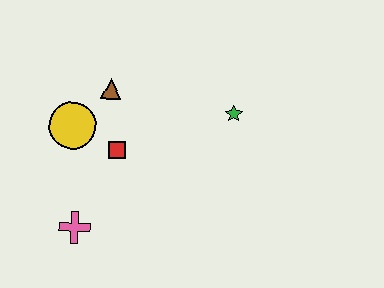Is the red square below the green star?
Yes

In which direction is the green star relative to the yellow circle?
The green star is to the right of the yellow circle.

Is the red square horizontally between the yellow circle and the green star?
Yes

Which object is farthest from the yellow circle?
The green star is farthest from the yellow circle.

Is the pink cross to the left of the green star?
Yes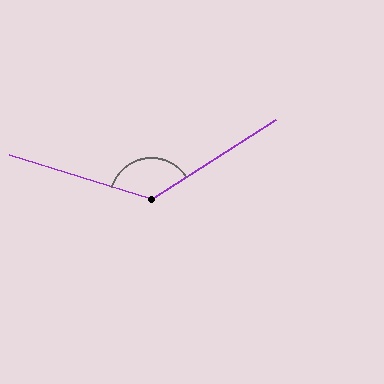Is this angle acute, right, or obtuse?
It is obtuse.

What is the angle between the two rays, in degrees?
Approximately 131 degrees.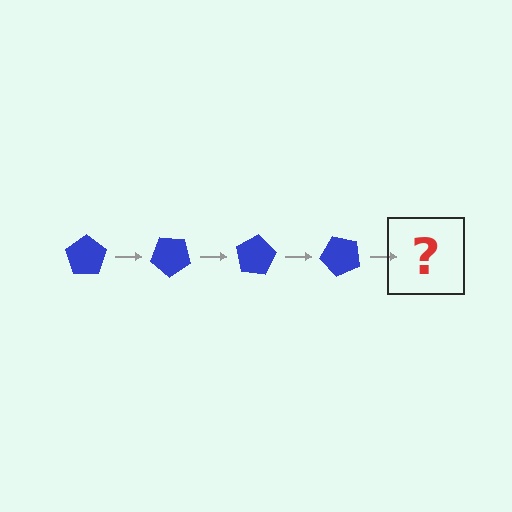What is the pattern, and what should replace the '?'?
The pattern is that the pentagon rotates 40 degrees each step. The '?' should be a blue pentagon rotated 160 degrees.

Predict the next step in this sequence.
The next step is a blue pentagon rotated 160 degrees.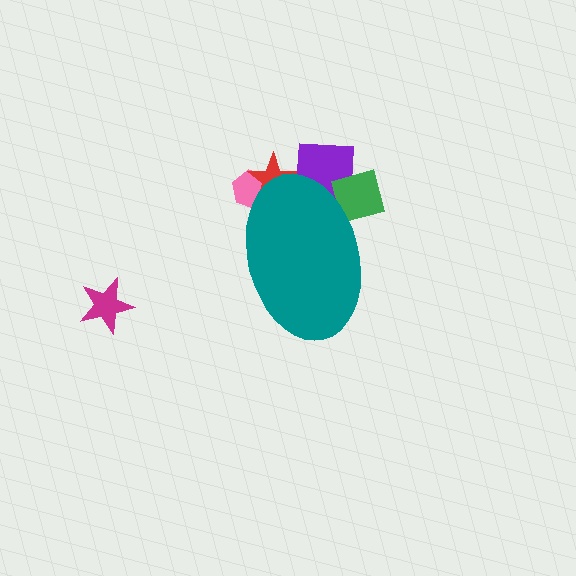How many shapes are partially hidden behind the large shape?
4 shapes are partially hidden.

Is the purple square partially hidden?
Yes, the purple square is partially hidden behind the teal ellipse.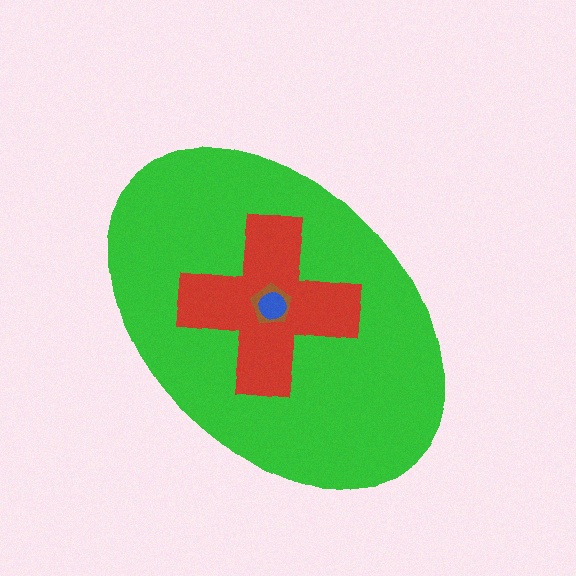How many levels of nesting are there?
4.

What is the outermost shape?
The green ellipse.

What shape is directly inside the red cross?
The brown pentagon.